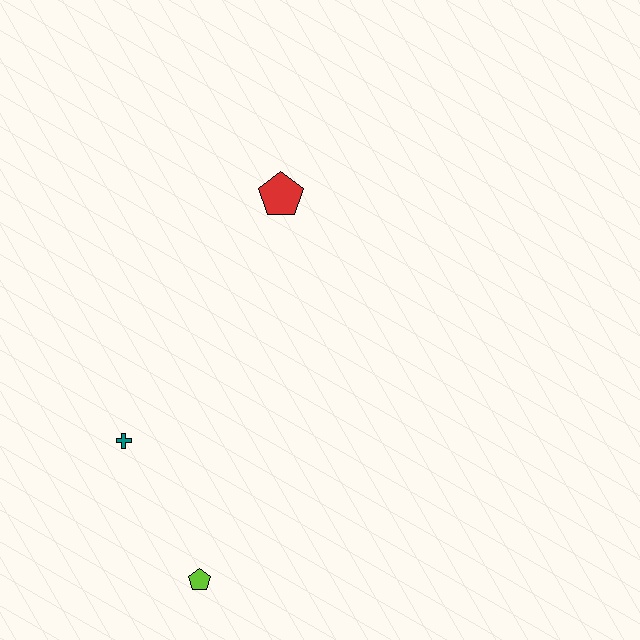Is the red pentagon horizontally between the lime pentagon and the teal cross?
No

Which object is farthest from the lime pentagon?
The red pentagon is farthest from the lime pentagon.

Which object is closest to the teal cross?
The lime pentagon is closest to the teal cross.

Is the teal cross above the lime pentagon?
Yes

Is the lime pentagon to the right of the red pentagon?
No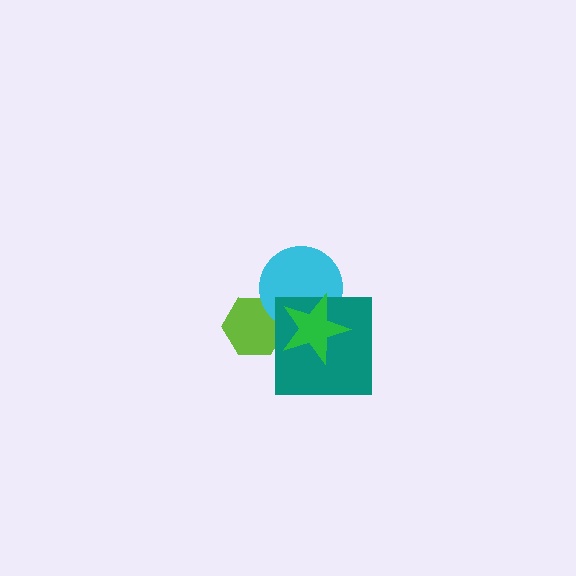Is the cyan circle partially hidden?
Yes, it is partially covered by another shape.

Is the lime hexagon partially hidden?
Yes, it is partially covered by another shape.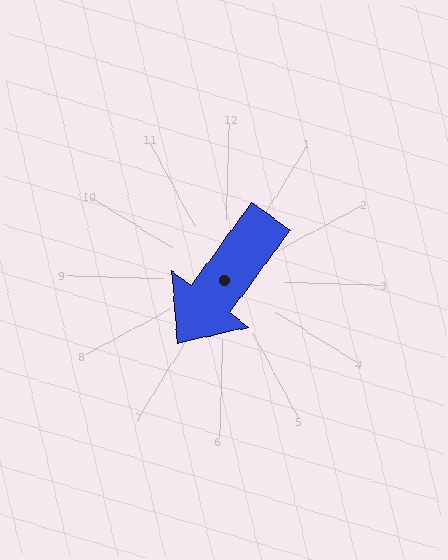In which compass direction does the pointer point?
Southwest.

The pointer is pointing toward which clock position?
Roughly 7 o'clock.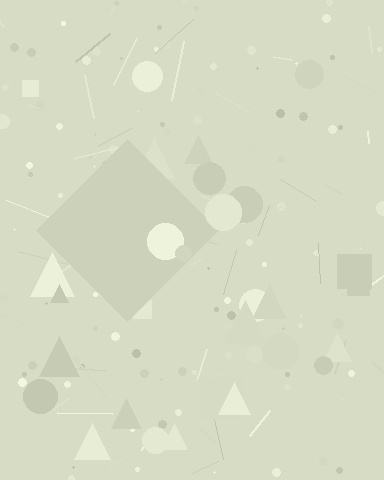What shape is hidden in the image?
A diamond is hidden in the image.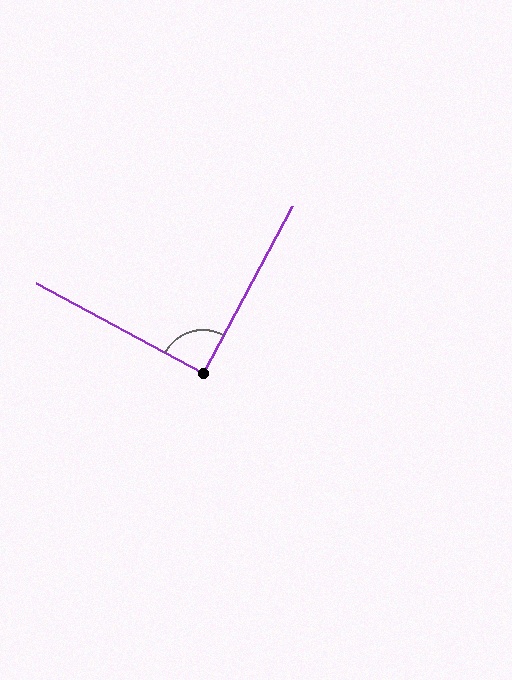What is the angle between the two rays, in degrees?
Approximately 90 degrees.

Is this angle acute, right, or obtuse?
It is approximately a right angle.